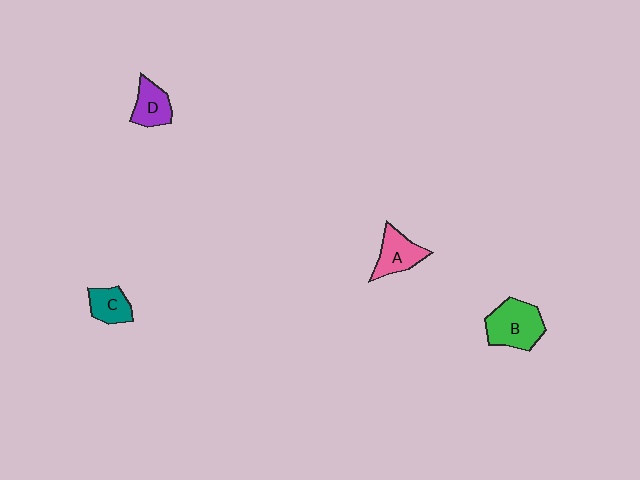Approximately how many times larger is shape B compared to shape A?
Approximately 1.4 times.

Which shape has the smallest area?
Shape C (teal).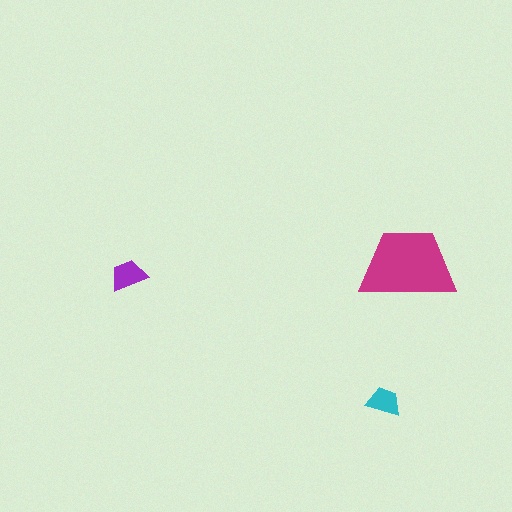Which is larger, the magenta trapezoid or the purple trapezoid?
The magenta one.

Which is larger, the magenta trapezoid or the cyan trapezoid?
The magenta one.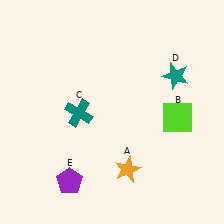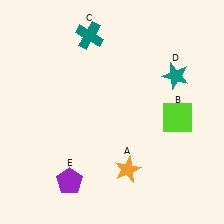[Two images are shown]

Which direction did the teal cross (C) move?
The teal cross (C) moved up.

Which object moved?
The teal cross (C) moved up.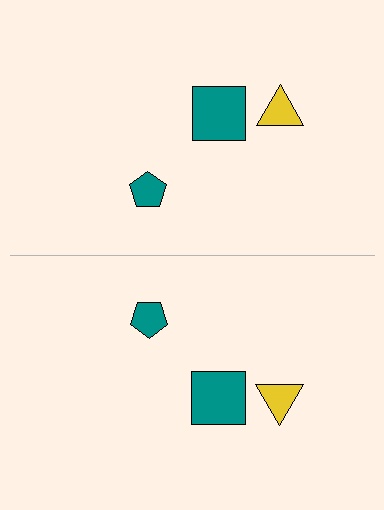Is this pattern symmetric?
Yes, this pattern has bilateral (reflection) symmetry.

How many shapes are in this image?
There are 6 shapes in this image.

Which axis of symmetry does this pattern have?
The pattern has a horizontal axis of symmetry running through the center of the image.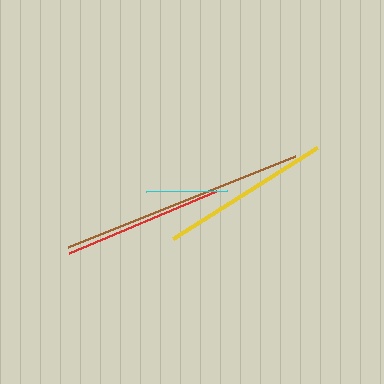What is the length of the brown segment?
The brown segment is approximately 245 pixels long.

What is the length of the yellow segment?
The yellow segment is approximately 170 pixels long.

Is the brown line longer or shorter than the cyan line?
The brown line is longer than the cyan line.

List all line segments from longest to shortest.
From longest to shortest: brown, yellow, red, cyan.